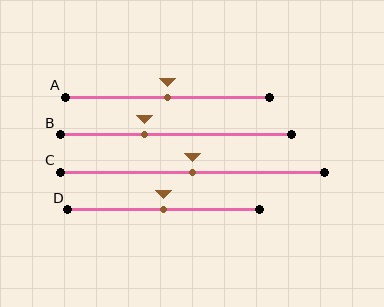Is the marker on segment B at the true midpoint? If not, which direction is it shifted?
No, the marker on segment B is shifted to the left by about 14% of the segment length.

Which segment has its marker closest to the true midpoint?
Segment A has its marker closest to the true midpoint.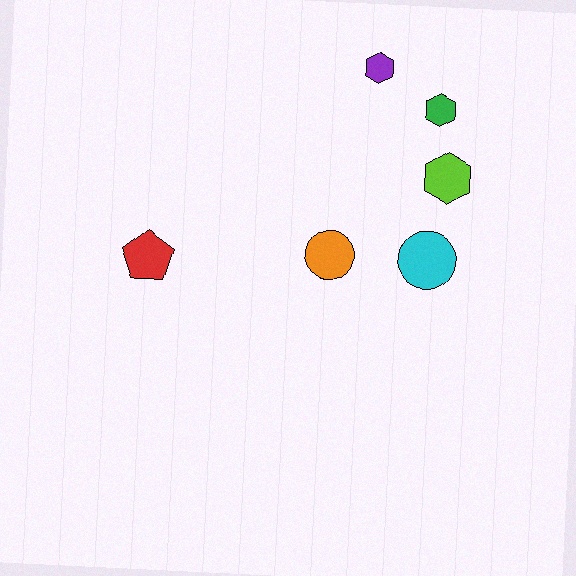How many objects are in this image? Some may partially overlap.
There are 6 objects.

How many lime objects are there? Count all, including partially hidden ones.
There is 1 lime object.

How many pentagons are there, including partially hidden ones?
There is 1 pentagon.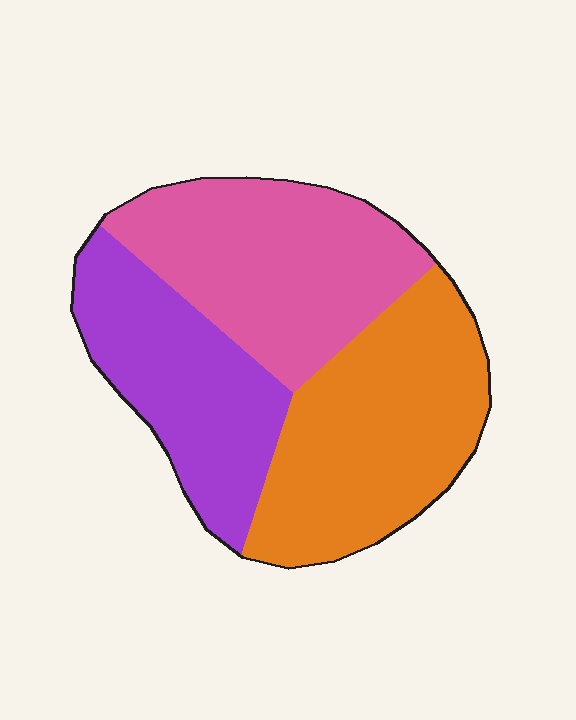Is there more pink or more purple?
Pink.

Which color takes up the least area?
Purple, at roughly 30%.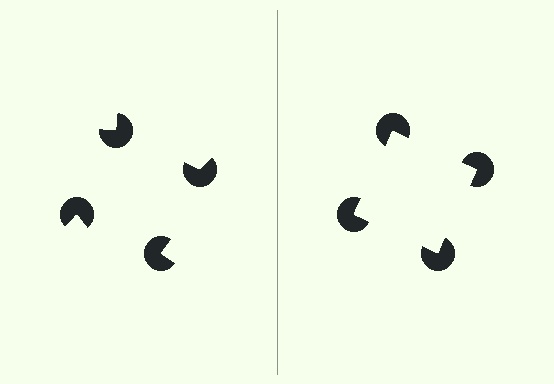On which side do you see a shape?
An illusory square appears on the right side. On the left side the wedge cuts are rotated, so no coherent shape forms.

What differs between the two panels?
The pac-man discs are positioned identically on both sides; only the wedge orientations differ. On the right they align to a square; on the left they are misaligned.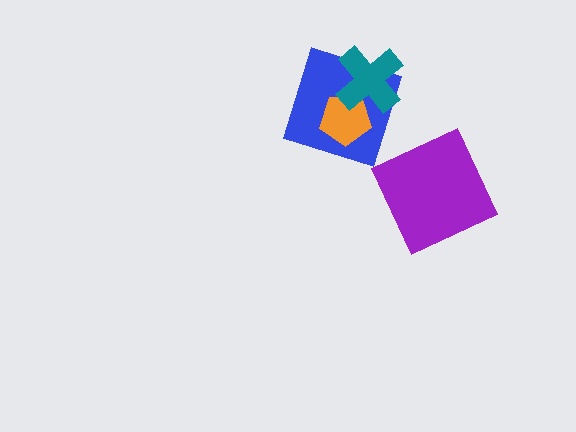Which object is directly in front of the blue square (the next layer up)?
The orange pentagon is directly in front of the blue square.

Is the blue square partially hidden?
Yes, it is partially covered by another shape.